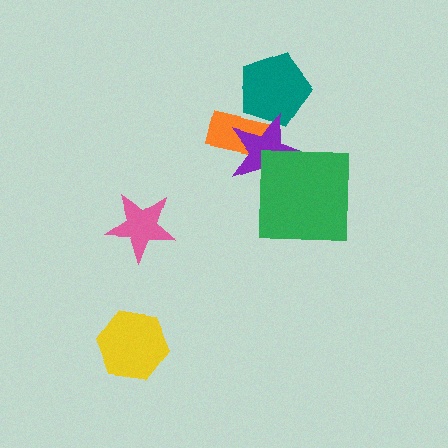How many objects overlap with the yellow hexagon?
0 objects overlap with the yellow hexagon.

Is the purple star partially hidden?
Yes, it is partially covered by another shape.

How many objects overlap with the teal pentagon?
2 objects overlap with the teal pentagon.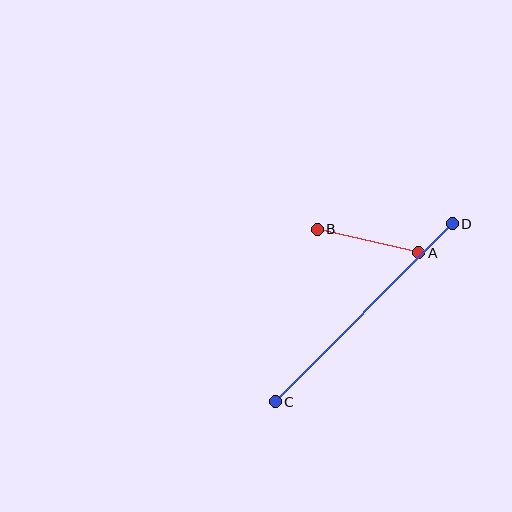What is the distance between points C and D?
The distance is approximately 251 pixels.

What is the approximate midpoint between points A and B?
The midpoint is at approximately (368, 241) pixels.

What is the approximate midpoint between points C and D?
The midpoint is at approximately (364, 313) pixels.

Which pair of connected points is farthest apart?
Points C and D are farthest apart.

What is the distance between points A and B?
The distance is approximately 104 pixels.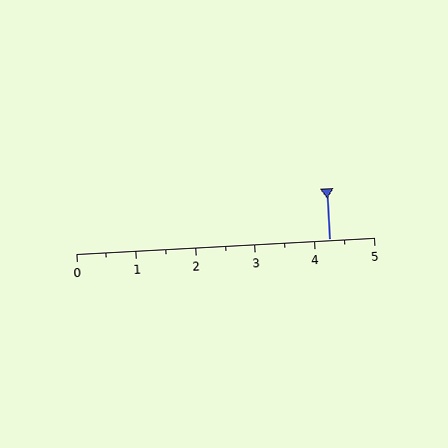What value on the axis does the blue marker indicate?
The marker indicates approximately 4.2.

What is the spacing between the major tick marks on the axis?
The major ticks are spaced 1 apart.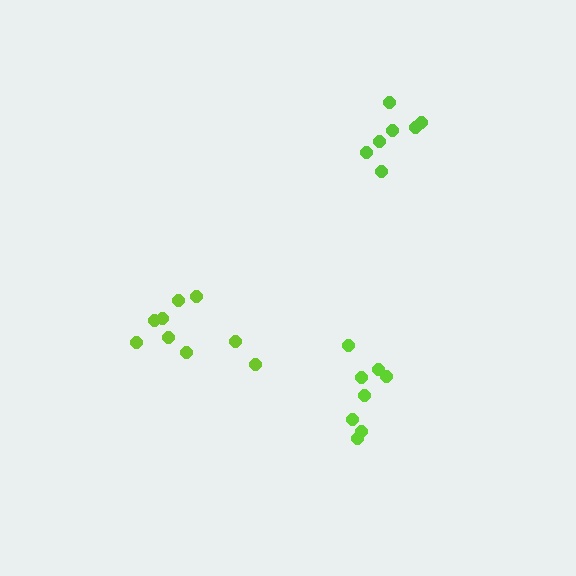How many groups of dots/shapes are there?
There are 3 groups.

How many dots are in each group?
Group 1: 9 dots, Group 2: 8 dots, Group 3: 7 dots (24 total).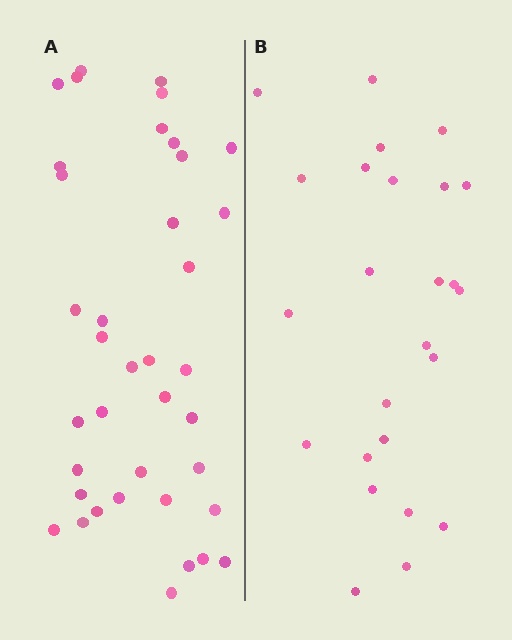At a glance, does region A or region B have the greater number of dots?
Region A (the left region) has more dots.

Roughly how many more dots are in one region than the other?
Region A has approximately 15 more dots than region B.